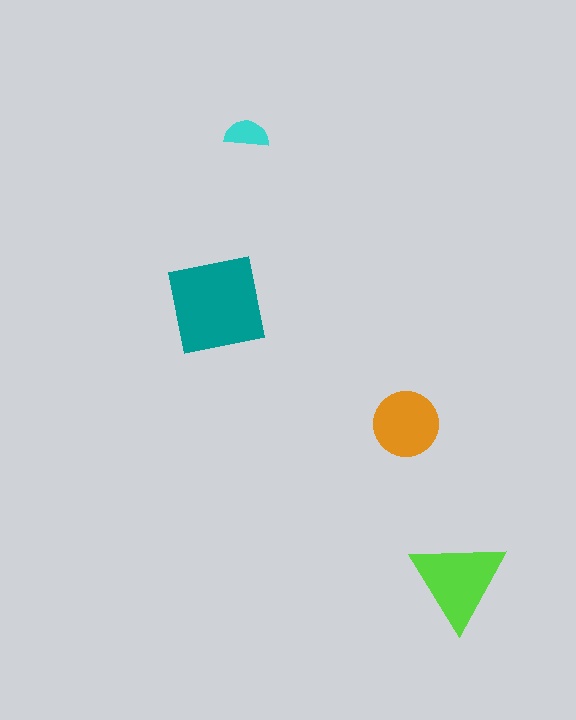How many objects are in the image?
There are 4 objects in the image.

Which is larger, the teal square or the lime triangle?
The teal square.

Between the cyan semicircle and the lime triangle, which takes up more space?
The lime triangle.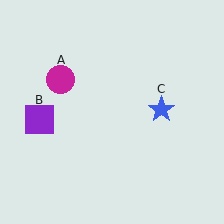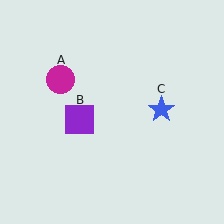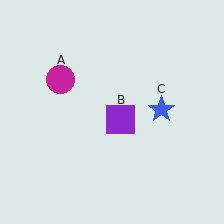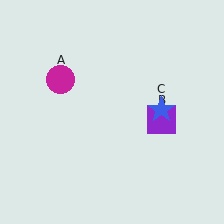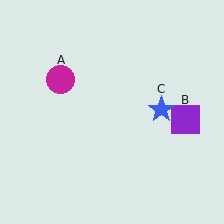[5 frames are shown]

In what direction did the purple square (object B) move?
The purple square (object B) moved right.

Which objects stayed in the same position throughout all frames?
Magenta circle (object A) and blue star (object C) remained stationary.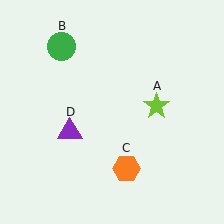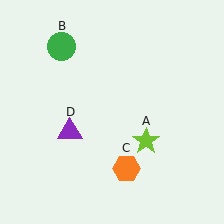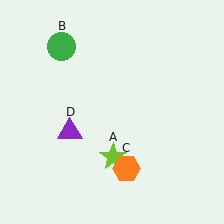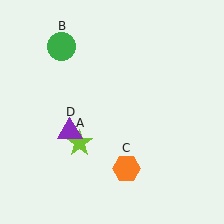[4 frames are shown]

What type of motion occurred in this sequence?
The lime star (object A) rotated clockwise around the center of the scene.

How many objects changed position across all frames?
1 object changed position: lime star (object A).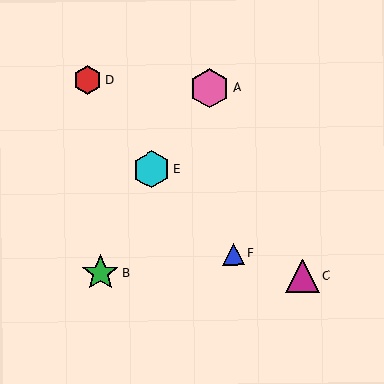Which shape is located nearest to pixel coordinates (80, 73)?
The red hexagon (labeled D) at (87, 80) is nearest to that location.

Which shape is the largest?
The pink hexagon (labeled A) is the largest.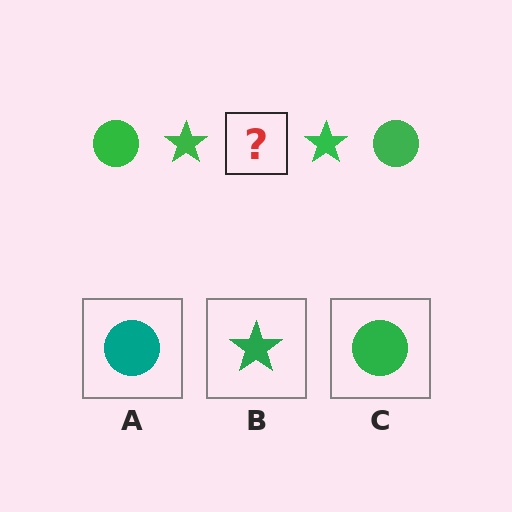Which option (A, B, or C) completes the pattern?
C.